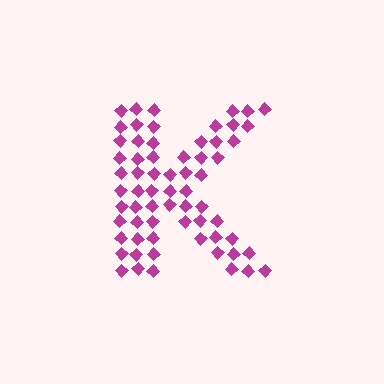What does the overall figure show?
The overall figure shows the letter K.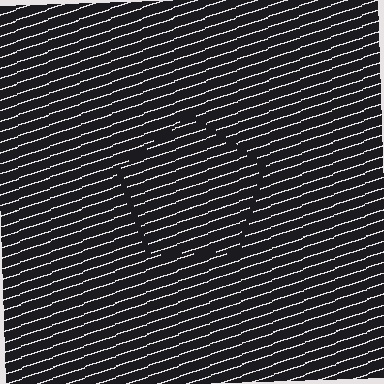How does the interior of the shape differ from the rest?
The interior of the shape contains the same grating, shifted by half a period — the contour is defined by the phase discontinuity where line-ends from the inner and outer gratings abut.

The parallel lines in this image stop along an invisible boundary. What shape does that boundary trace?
An illusory pentagon. The interior of the shape contains the same grating, shifted by half a period — the contour is defined by the phase discontinuity where line-ends from the inner and outer gratings abut.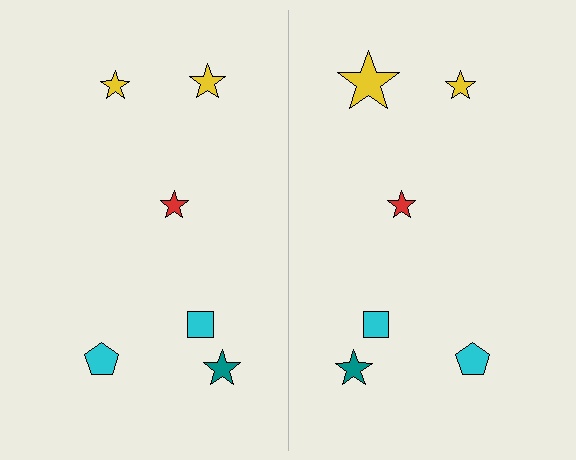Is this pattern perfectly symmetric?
No, the pattern is not perfectly symmetric. The yellow star on the right side has a different size than its mirror counterpart.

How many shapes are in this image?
There are 12 shapes in this image.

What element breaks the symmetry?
The yellow star on the right side has a different size than its mirror counterpart.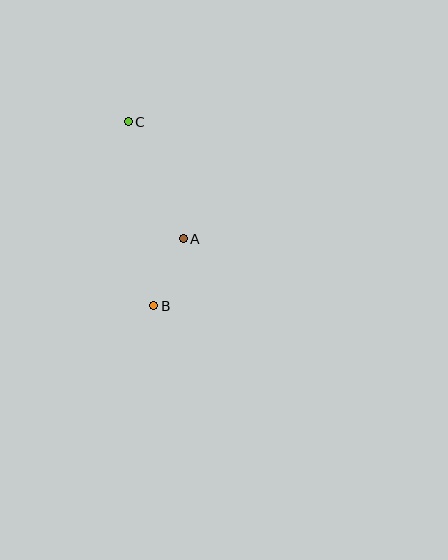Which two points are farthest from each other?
Points B and C are farthest from each other.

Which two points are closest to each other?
Points A and B are closest to each other.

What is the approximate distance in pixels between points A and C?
The distance between A and C is approximately 129 pixels.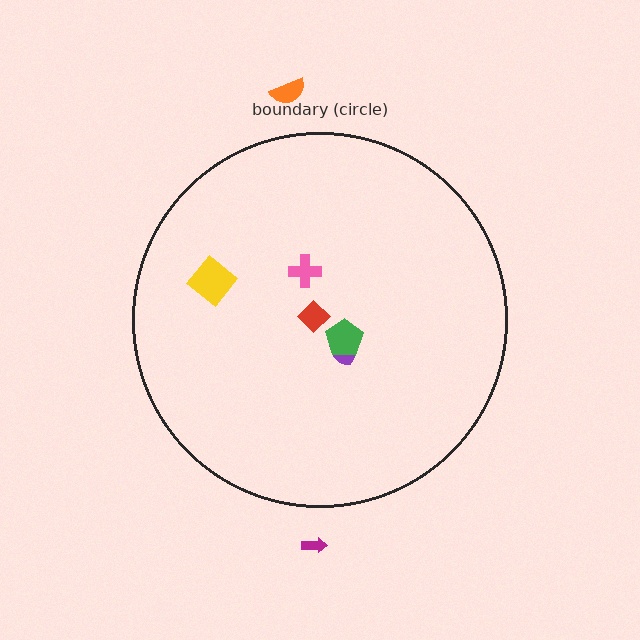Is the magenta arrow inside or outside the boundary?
Outside.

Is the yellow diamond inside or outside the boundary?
Inside.